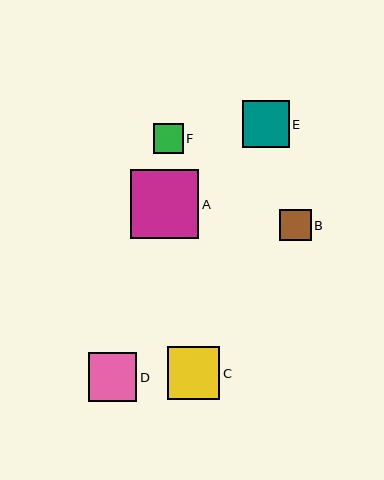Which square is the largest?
Square A is the largest with a size of approximately 68 pixels.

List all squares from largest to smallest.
From largest to smallest: A, C, D, E, B, F.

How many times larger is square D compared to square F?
Square D is approximately 1.6 times the size of square F.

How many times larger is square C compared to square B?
Square C is approximately 1.7 times the size of square B.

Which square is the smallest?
Square F is the smallest with a size of approximately 30 pixels.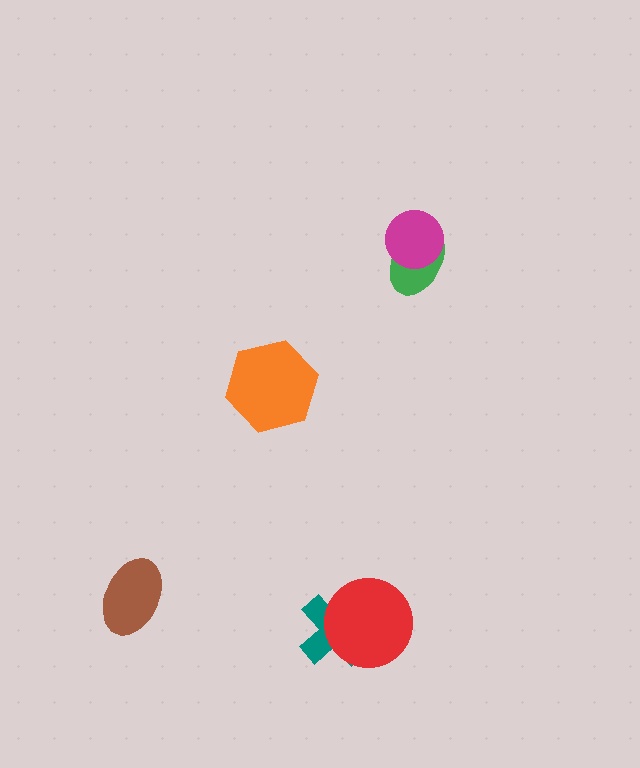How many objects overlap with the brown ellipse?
0 objects overlap with the brown ellipse.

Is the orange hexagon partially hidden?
No, no other shape covers it.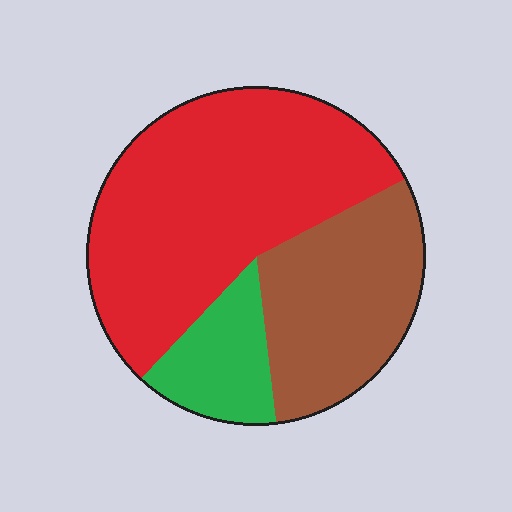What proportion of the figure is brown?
Brown covers roughly 30% of the figure.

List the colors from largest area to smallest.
From largest to smallest: red, brown, green.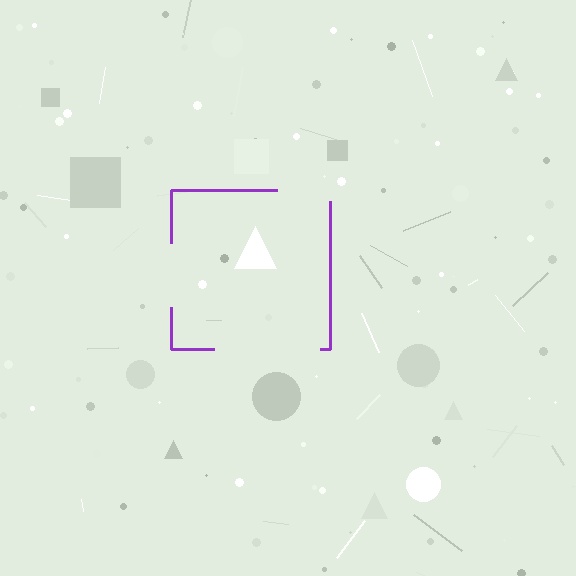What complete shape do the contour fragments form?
The contour fragments form a square.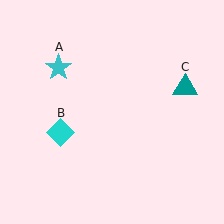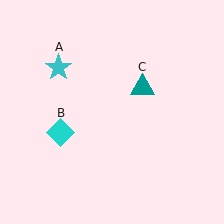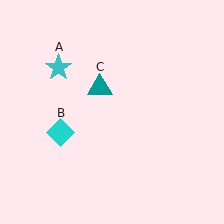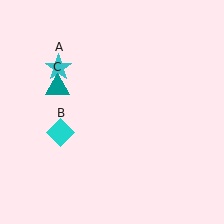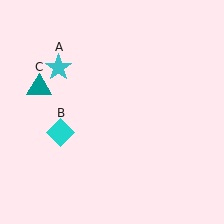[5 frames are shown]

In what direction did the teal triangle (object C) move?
The teal triangle (object C) moved left.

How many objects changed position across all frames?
1 object changed position: teal triangle (object C).